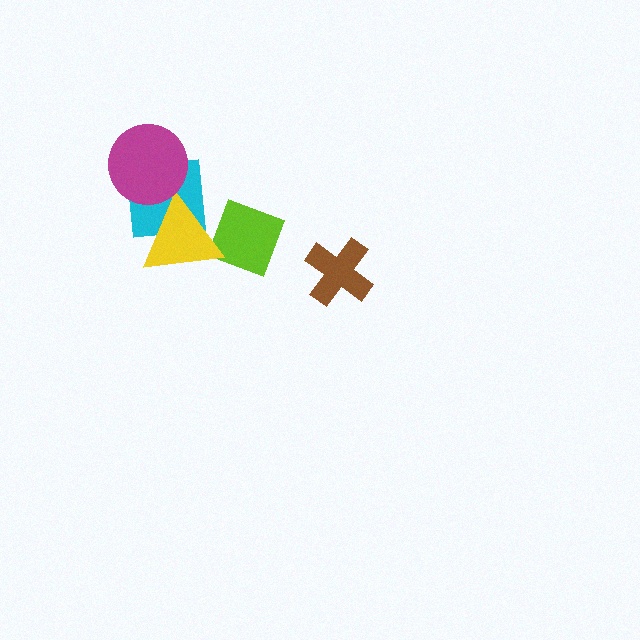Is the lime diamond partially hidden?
Yes, it is partially covered by another shape.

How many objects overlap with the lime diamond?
1 object overlaps with the lime diamond.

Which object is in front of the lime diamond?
The yellow triangle is in front of the lime diamond.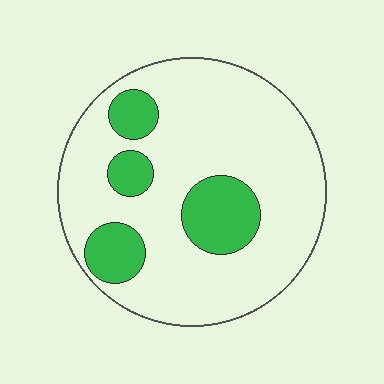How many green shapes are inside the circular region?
4.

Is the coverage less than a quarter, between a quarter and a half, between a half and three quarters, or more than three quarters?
Less than a quarter.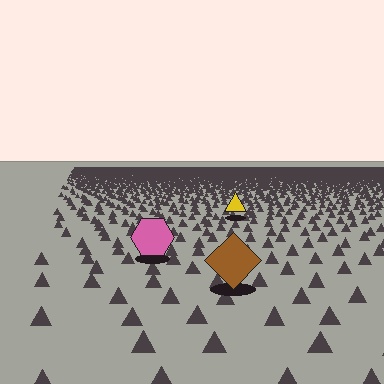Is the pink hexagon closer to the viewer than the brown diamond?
No. The brown diamond is closer — you can tell from the texture gradient: the ground texture is coarser near it.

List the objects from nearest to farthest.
From nearest to farthest: the brown diamond, the pink hexagon, the yellow triangle.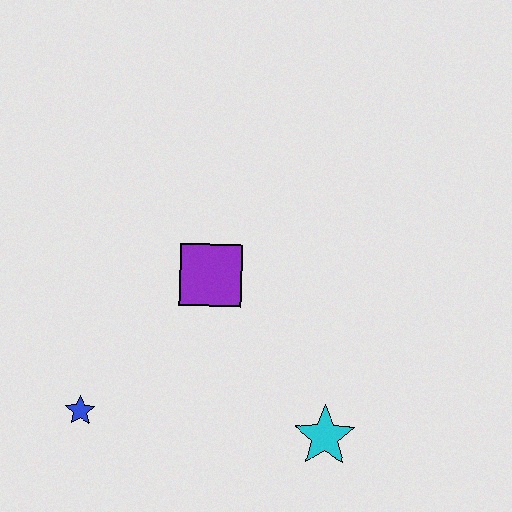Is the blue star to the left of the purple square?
Yes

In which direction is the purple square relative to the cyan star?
The purple square is above the cyan star.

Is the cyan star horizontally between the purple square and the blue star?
No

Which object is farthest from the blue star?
The cyan star is farthest from the blue star.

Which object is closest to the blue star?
The purple square is closest to the blue star.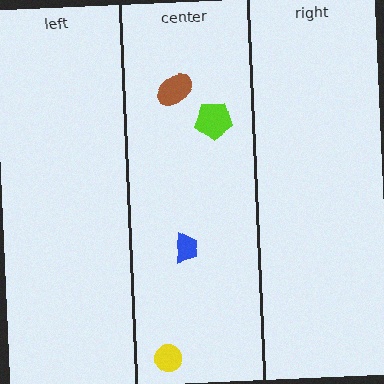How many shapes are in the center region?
4.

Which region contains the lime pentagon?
The center region.